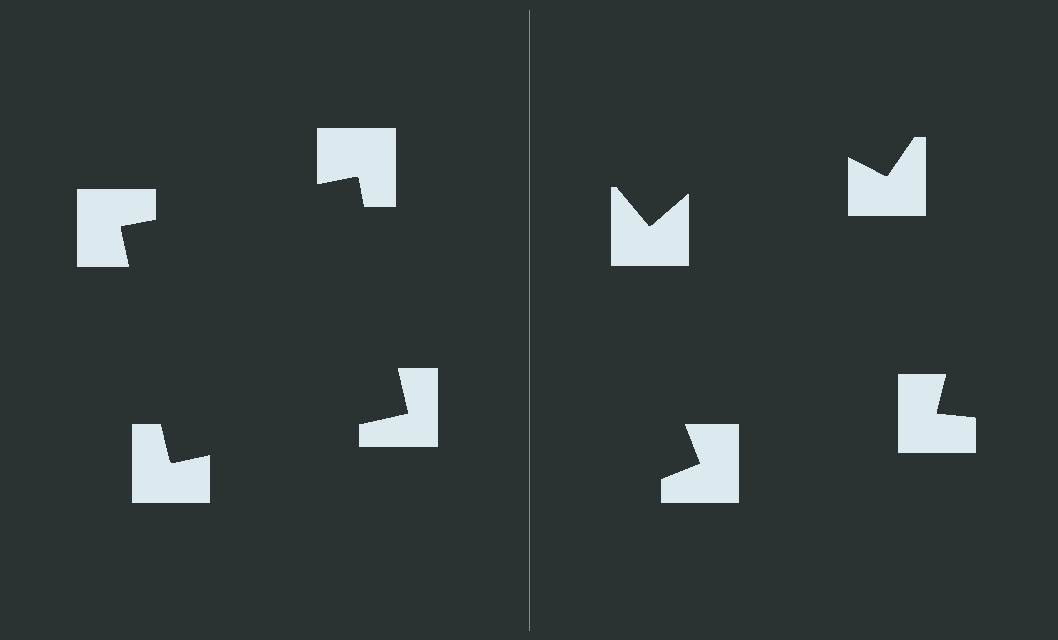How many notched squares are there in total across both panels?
8 — 4 on each side.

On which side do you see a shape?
An illusory square appears on the left side. On the right side the wedge cuts are rotated, so no coherent shape forms.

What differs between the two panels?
The notched squares are positioned identically on both sides; only the wedge orientations differ. On the left they align to a square; on the right they are misaligned.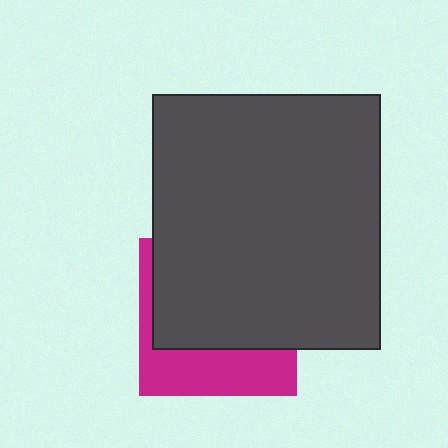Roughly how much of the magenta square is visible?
A small part of it is visible (roughly 34%).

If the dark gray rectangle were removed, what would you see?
You would see the complete magenta square.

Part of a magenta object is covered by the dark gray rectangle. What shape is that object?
It is a square.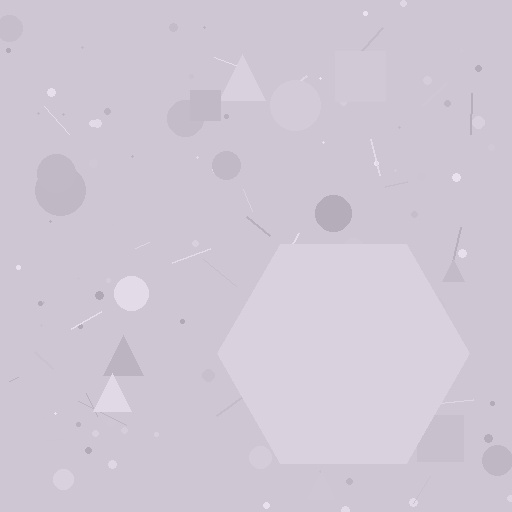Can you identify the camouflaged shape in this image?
The camouflaged shape is a hexagon.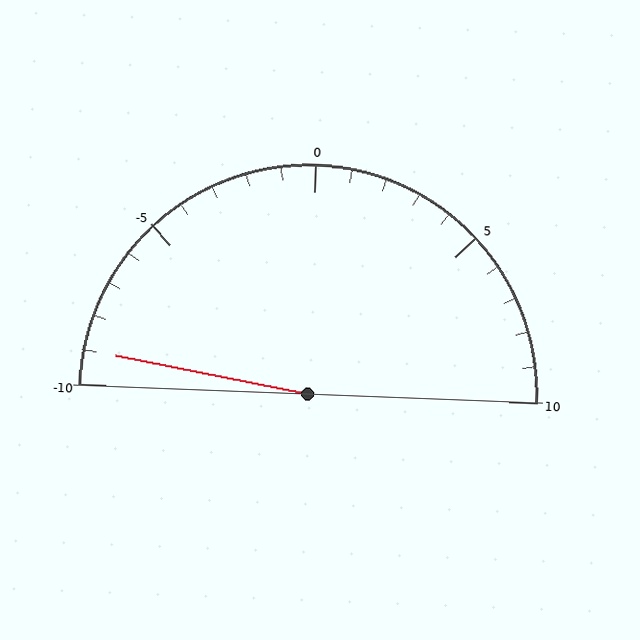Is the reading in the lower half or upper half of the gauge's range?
The reading is in the lower half of the range (-10 to 10).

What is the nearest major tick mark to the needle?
The nearest major tick mark is -10.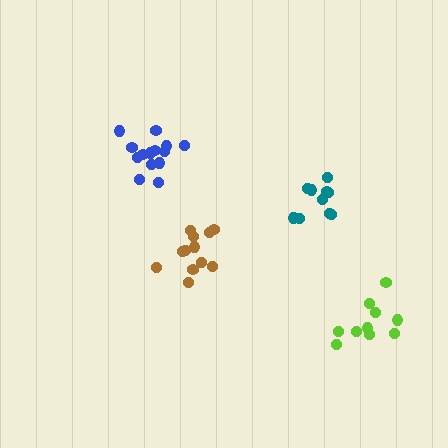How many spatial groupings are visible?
There are 4 spatial groupings.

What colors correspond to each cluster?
The clusters are colored: blue, teal, lime, brown.